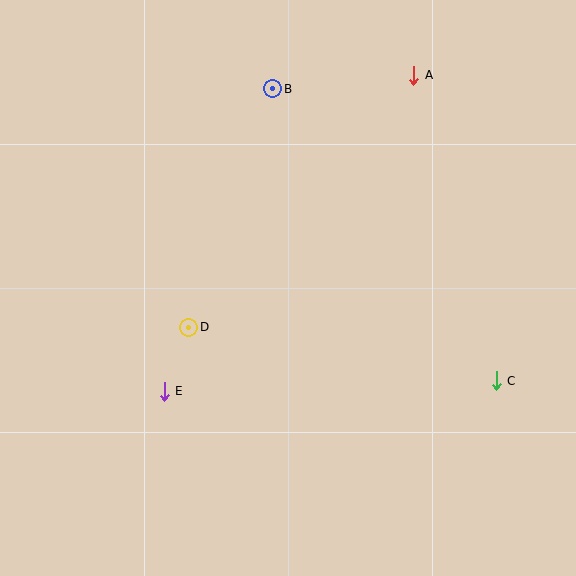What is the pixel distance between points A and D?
The distance between A and D is 338 pixels.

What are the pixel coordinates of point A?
Point A is at (414, 75).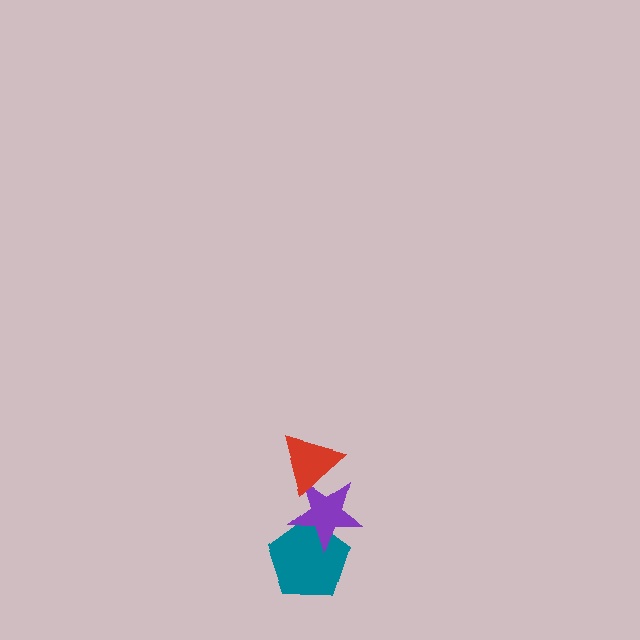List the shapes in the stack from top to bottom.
From top to bottom: the red triangle, the purple star, the teal pentagon.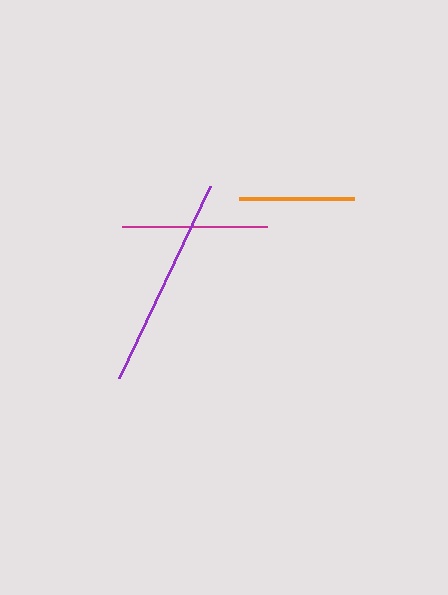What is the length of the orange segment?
The orange segment is approximately 115 pixels long.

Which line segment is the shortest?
The orange line is the shortest at approximately 115 pixels.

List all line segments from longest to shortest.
From longest to shortest: purple, magenta, orange.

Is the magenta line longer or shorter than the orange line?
The magenta line is longer than the orange line.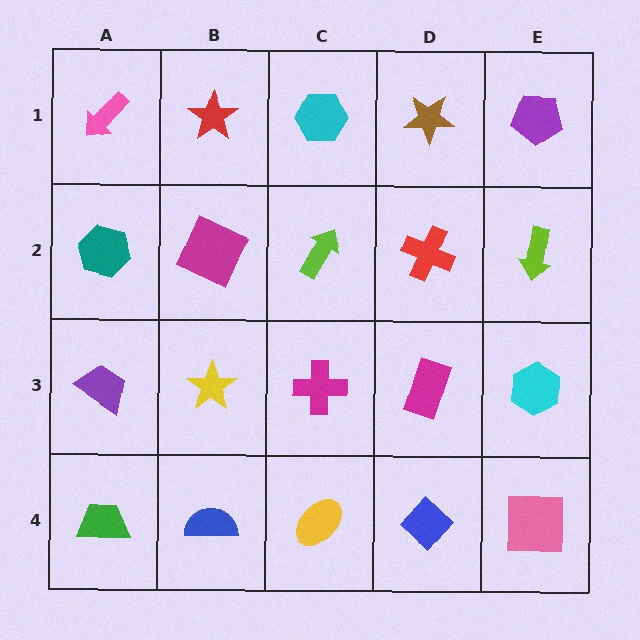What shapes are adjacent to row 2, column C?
A cyan hexagon (row 1, column C), a magenta cross (row 3, column C), a magenta square (row 2, column B), a red cross (row 2, column D).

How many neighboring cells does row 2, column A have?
3.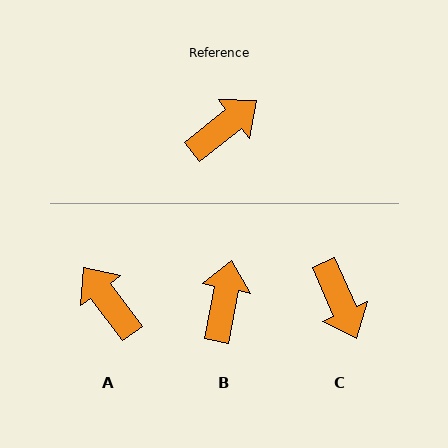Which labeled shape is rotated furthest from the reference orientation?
C, about 105 degrees away.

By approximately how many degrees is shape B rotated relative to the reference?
Approximately 41 degrees counter-clockwise.